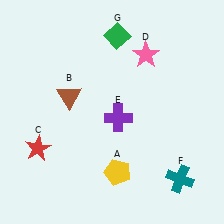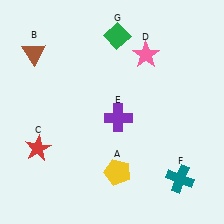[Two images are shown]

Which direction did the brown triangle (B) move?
The brown triangle (B) moved up.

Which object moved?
The brown triangle (B) moved up.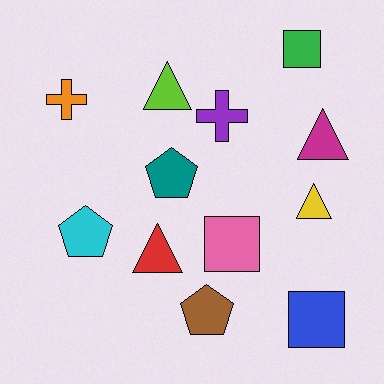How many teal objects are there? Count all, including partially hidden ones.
There is 1 teal object.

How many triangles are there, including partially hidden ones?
There are 4 triangles.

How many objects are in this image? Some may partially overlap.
There are 12 objects.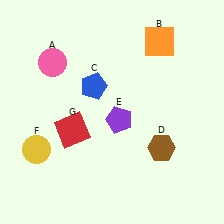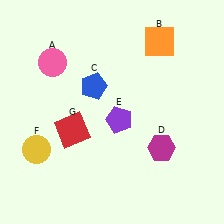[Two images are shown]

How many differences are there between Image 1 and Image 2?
There is 1 difference between the two images.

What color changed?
The hexagon (D) changed from brown in Image 1 to magenta in Image 2.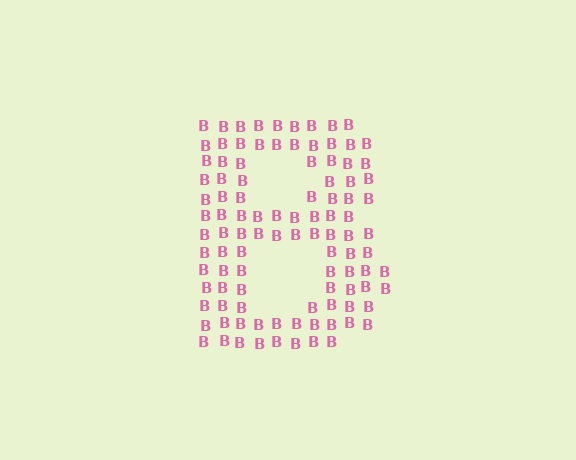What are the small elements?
The small elements are letter B's.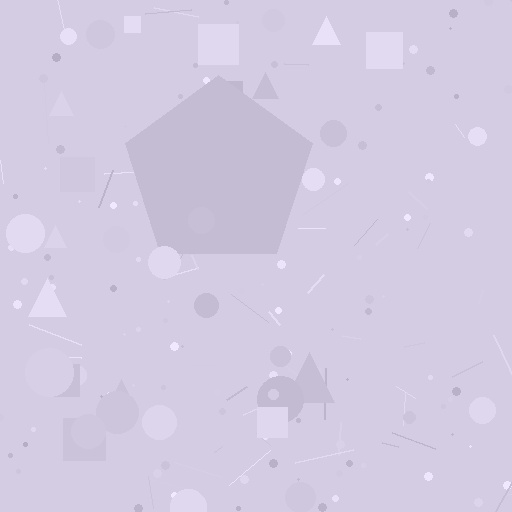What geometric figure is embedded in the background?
A pentagon is embedded in the background.